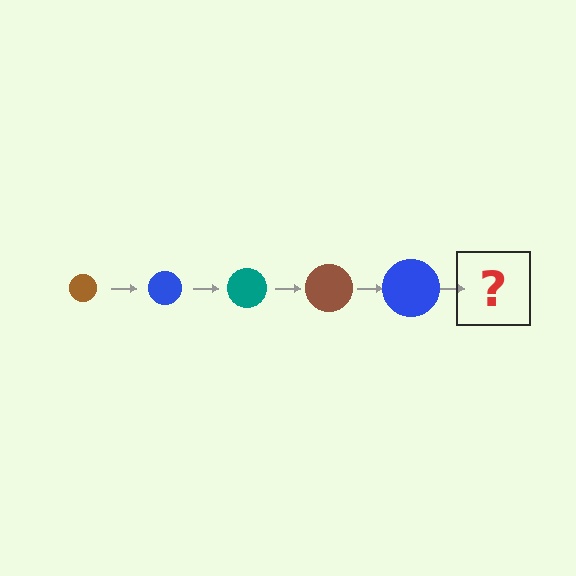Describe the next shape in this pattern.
It should be a teal circle, larger than the previous one.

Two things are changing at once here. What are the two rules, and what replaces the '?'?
The two rules are that the circle grows larger each step and the color cycles through brown, blue, and teal. The '?' should be a teal circle, larger than the previous one.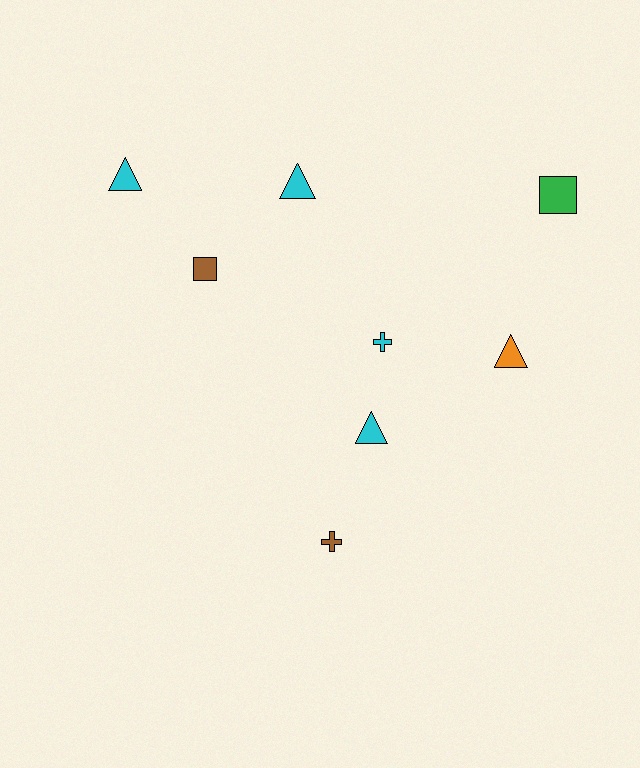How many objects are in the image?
There are 8 objects.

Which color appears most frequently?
Cyan, with 4 objects.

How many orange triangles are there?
There is 1 orange triangle.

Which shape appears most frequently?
Triangle, with 4 objects.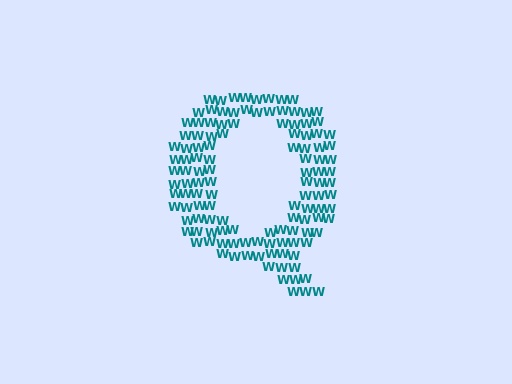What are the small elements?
The small elements are letter W's.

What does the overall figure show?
The overall figure shows the letter Q.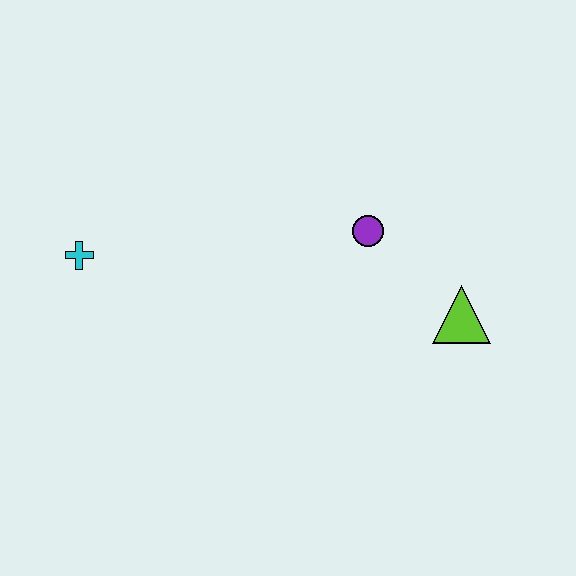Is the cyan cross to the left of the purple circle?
Yes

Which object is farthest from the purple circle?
The cyan cross is farthest from the purple circle.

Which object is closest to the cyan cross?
The purple circle is closest to the cyan cross.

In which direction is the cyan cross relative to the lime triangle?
The cyan cross is to the left of the lime triangle.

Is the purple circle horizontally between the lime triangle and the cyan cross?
Yes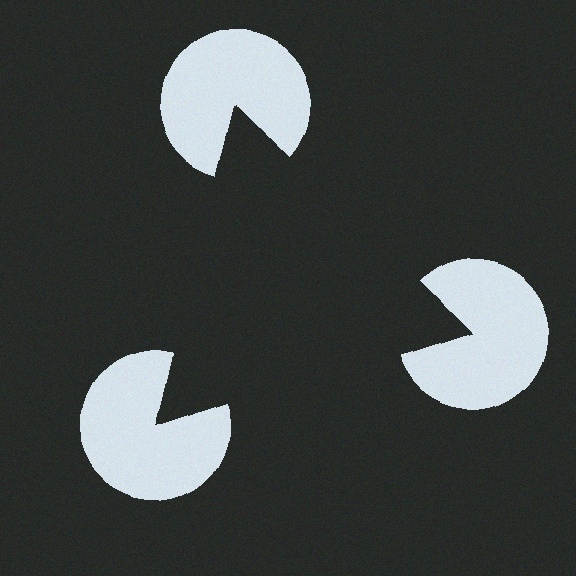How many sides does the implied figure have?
3 sides.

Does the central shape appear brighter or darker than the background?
It typically appears slightly darker than the background, even though no actual brightness change is drawn.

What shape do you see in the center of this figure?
An illusory triangle — its edges are inferred from the aligned wedge cuts in the pac-man discs, not physically drawn.